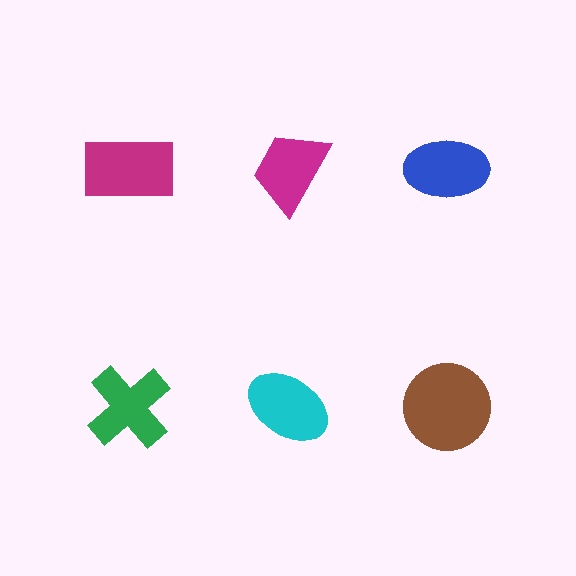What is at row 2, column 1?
A green cross.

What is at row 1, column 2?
A magenta trapezoid.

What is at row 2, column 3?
A brown circle.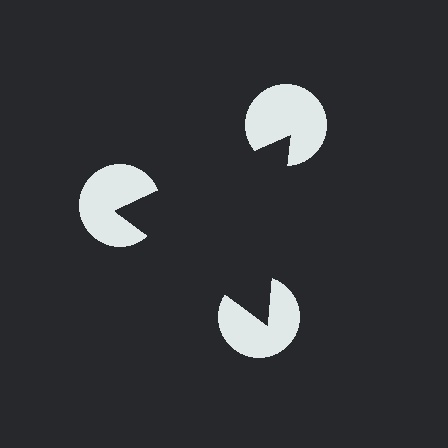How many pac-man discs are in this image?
There are 3 — one at each vertex of the illusory triangle.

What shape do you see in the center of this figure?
An illusory triangle — its edges are inferred from the aligned wedge cuts in the pac-man discs, not physically drawn.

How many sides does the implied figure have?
3 sides.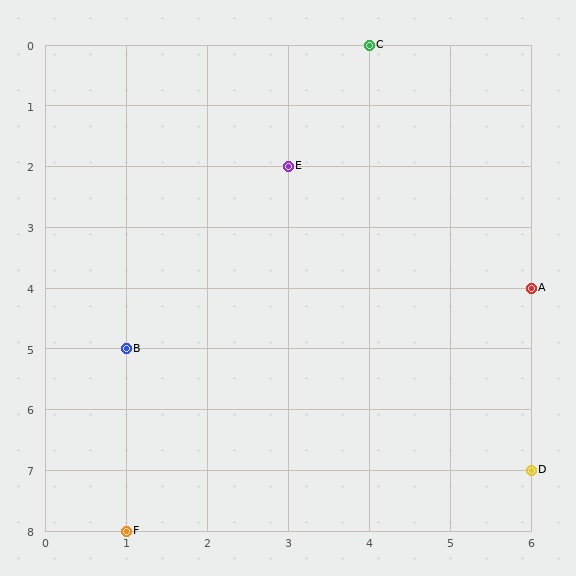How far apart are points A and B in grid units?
Points A and B are 5 columns and 1 row apart (about 5.1 grid units diagonally).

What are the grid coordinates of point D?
Point D is at grid coordinates (6, 7).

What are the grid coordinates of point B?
Point B is at grid coordinates (1, 5).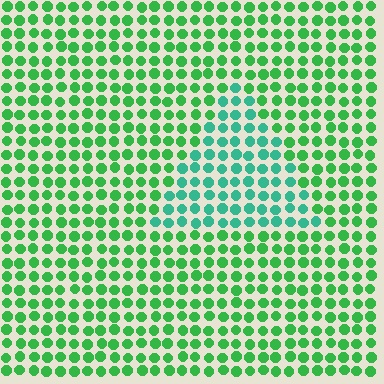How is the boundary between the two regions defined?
The boundary is defined purely by a slight shift in hue (about 34 degrees). Spacing, size, and orientation are identical on both sides.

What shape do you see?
I see a triangle.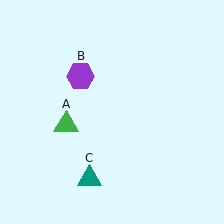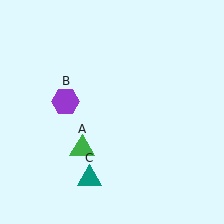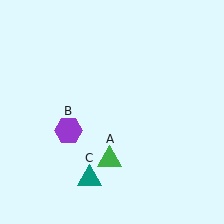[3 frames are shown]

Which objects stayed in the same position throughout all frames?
Teal triangle (object C) remained stationary.